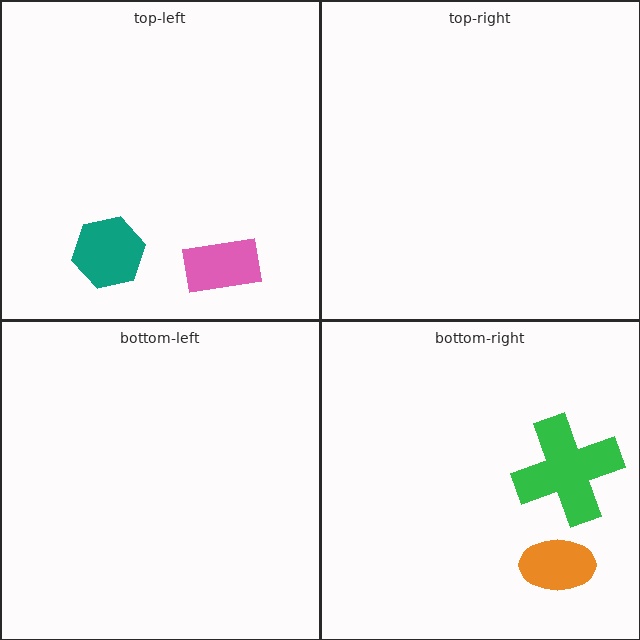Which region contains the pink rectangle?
The top-left region.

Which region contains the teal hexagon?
The top-left region.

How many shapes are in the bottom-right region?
2.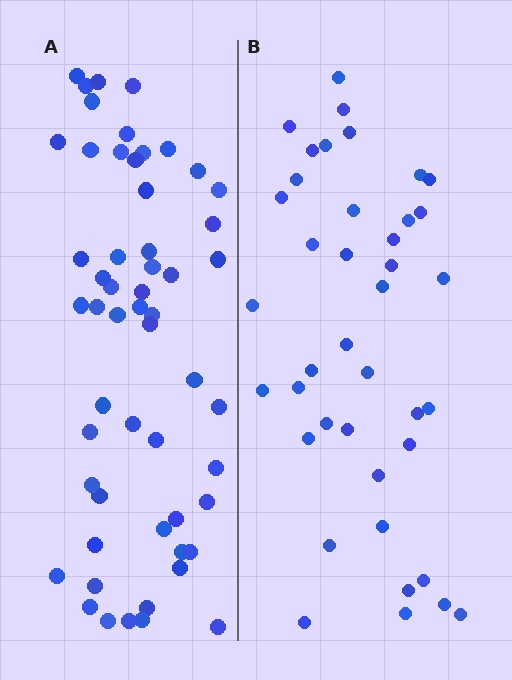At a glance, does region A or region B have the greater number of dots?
Region A (the left region) has more dots.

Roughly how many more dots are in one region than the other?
Region A has approximately 15 more dots than region B.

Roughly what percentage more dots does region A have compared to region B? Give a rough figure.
About 40% more.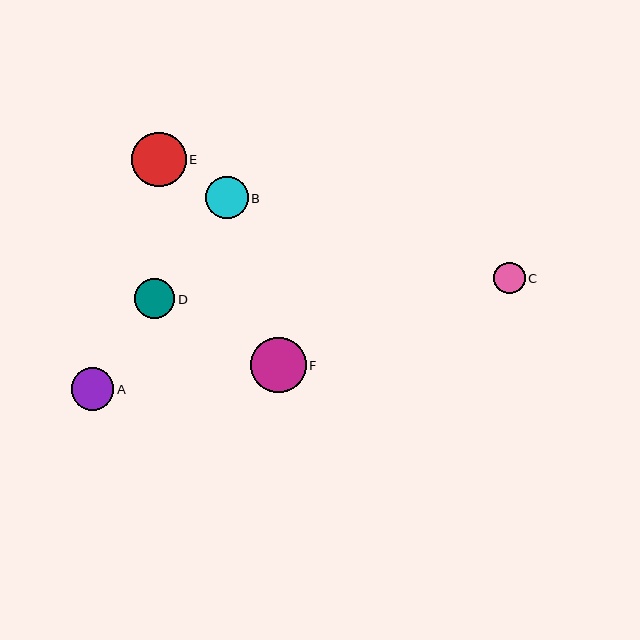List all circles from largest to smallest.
From largest to smallest: F, E, B, A, D, C.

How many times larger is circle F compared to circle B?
Circle F is approximately 1.3 times the size of circle B.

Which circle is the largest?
Circle F is the largest with a size of approximately 56 pixels.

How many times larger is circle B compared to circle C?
Circle B is approximately 1.4 times the size of circle C.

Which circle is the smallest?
Circle C is the smallest with a size of approximately 32 pixels.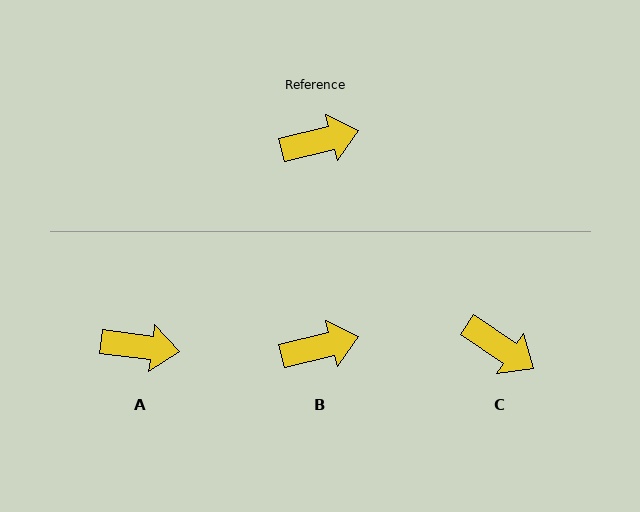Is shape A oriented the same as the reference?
No, it is off by about 21 degrees.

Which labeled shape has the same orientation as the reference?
B.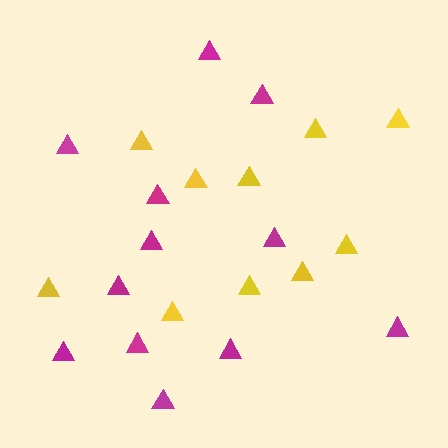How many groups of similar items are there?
There are 2 groups: one group of magenta triangles (12) and one group of yellow triangles (10).